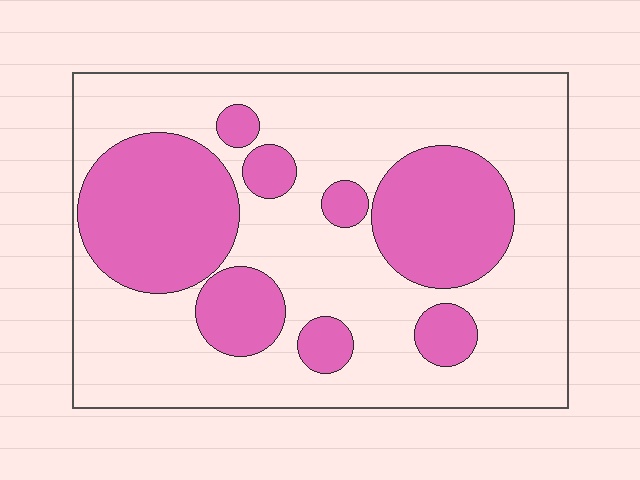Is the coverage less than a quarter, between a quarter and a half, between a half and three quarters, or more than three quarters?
Between a quarter and a half.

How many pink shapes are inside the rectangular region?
8.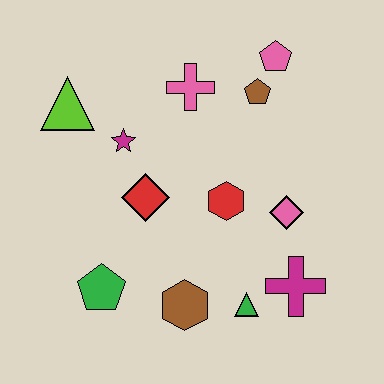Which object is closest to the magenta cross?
The green triangle is closest to the magenta cross.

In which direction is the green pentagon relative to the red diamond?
The green pentagon is below the red diamond.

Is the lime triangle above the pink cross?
No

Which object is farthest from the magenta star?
The magenta cross is farthest from the magenta star.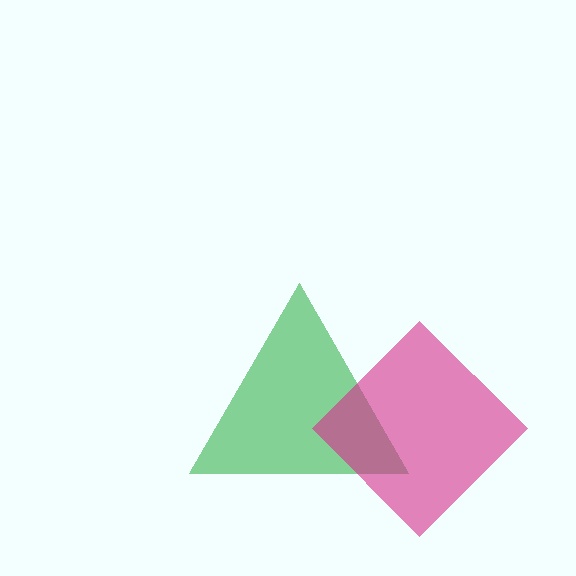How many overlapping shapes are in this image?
There are 2 overlapping shapes in the image.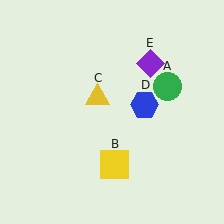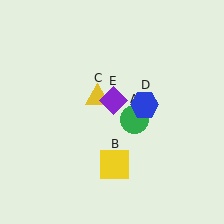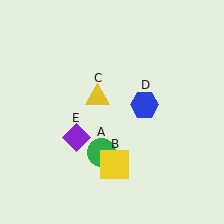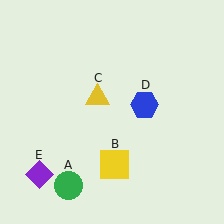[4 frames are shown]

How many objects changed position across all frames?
2 objects changed position: green circle (object A), purple diamond (object E).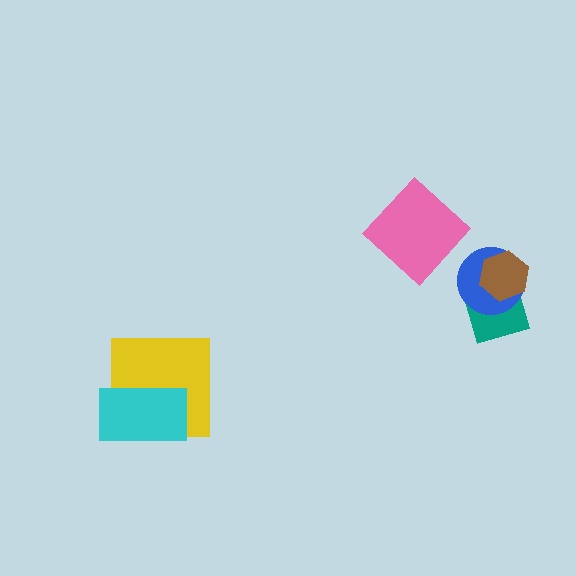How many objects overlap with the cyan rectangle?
1 object overlaps with the cyan rectangle.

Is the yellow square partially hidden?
Yes, it is partially covered by another shape.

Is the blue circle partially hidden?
Yes, it is partially covered by another shape.